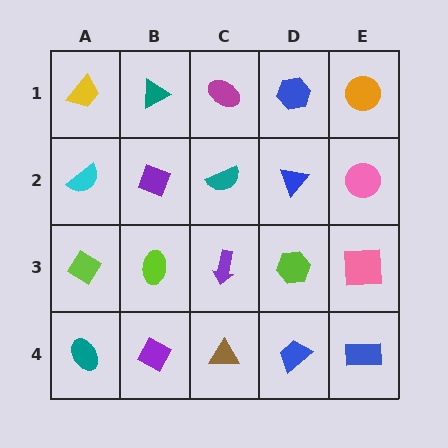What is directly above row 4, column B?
A lime ellipse.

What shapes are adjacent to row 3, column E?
A pink circle (row 2, column E), a blue rectangle (row 4, column E), a lime hexagon (row 3, column D).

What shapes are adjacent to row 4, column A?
A lime diamond (row 3, column A), a purple diamond (row 4, column B).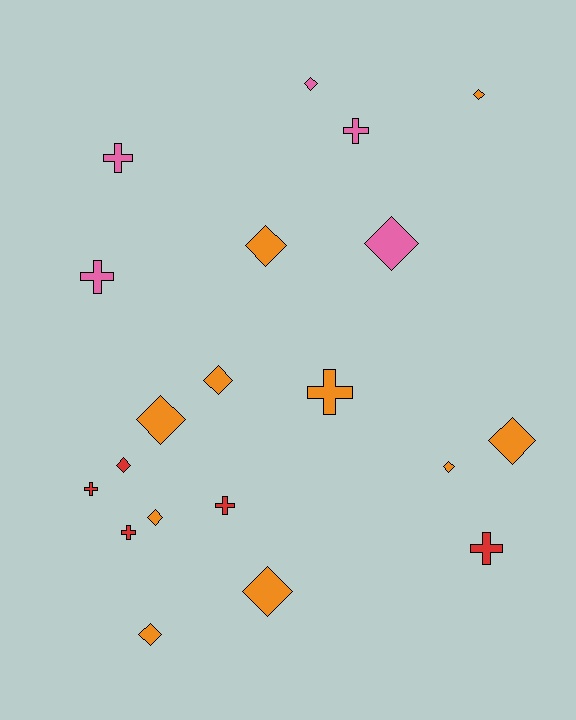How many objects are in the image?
There are 20 objects.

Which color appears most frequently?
Orange, with 10 objects.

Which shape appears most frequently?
Diamond, with 12 objects.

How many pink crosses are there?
There are 3 pink crosses.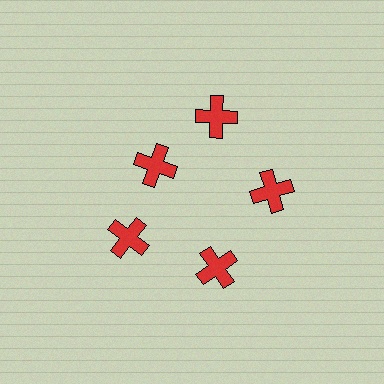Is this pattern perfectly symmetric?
No. The 5 red crosses are arranged in a ring, but one element near the 10 o'clock position is pulled inward toward the center, breaking the 5-fold rotational symmetry.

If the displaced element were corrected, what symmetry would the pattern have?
It would have 5-fold rotational symmetry — the pattern would map onto itself every 72 degrees.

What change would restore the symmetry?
The symmetry would be restored by moving it outward, back onto the ring so that all 5 crosses sit at equal angles and equal distance from the center.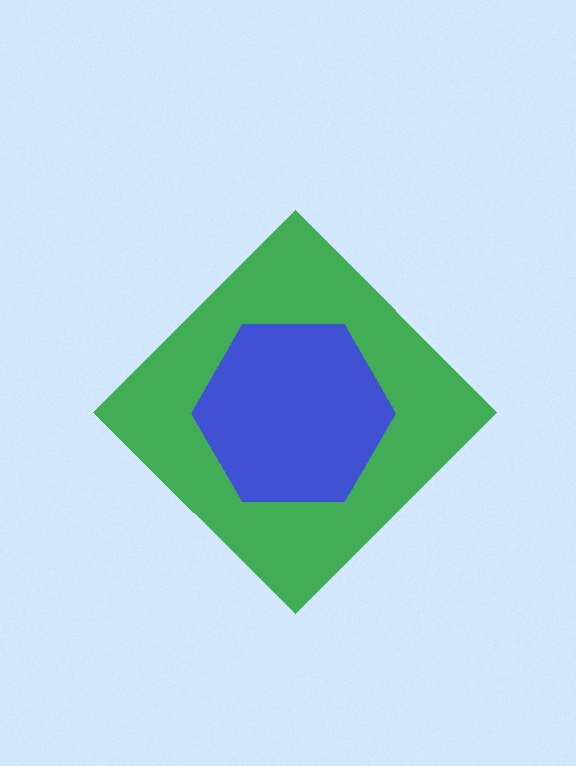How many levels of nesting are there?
2.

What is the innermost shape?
The blue hexagon.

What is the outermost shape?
The green diamond.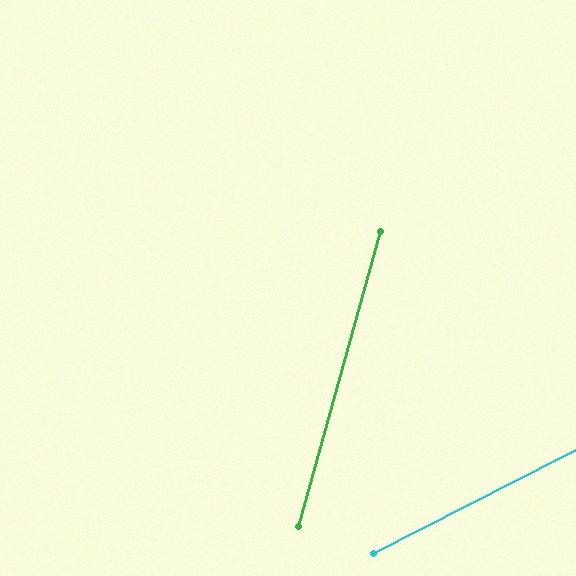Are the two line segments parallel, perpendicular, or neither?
Neither parallel nor perpendicular — they differ by about 47°.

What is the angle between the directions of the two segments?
Approximately 47 degrees.